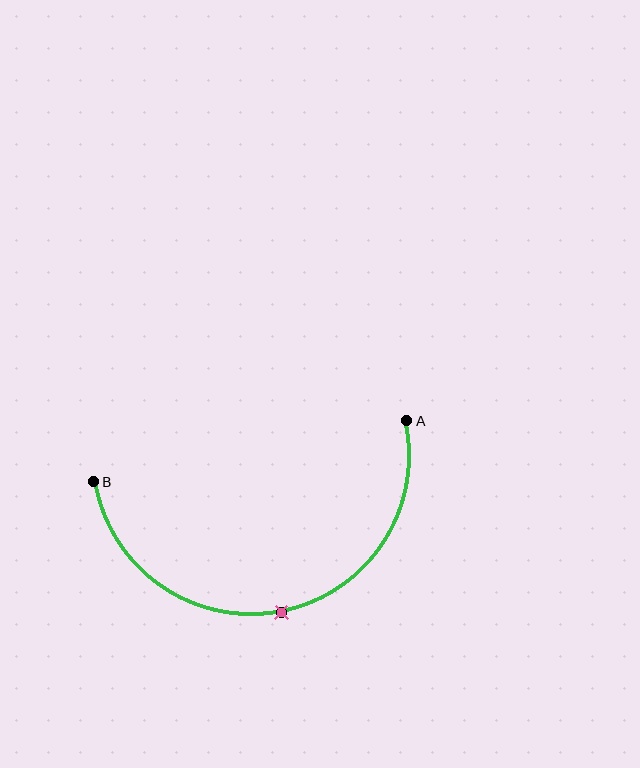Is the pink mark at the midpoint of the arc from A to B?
Yes. The pink mark lies on the arc at equal arc-length from both A and B — it is the arc midpoint.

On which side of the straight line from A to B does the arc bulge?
The arc bulges below the straight line connecting A and B.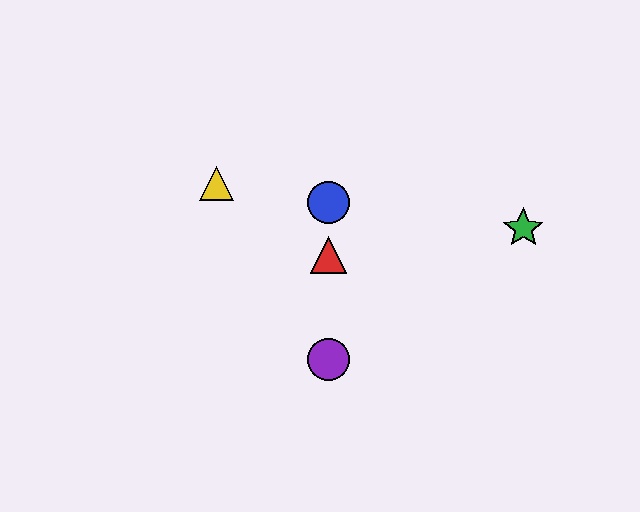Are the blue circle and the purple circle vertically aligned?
Yes, both are at x≈329.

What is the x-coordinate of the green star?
The green star is at x≈523.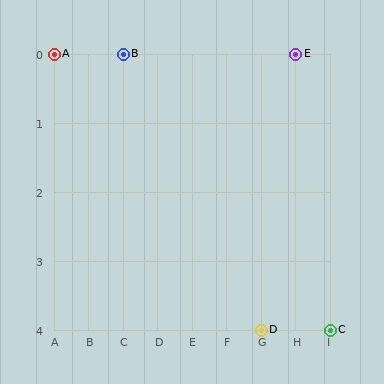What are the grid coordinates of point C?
Point C is at grid coordinates (I, 4).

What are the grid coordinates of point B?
Point B is at grid coordinates (C, 0).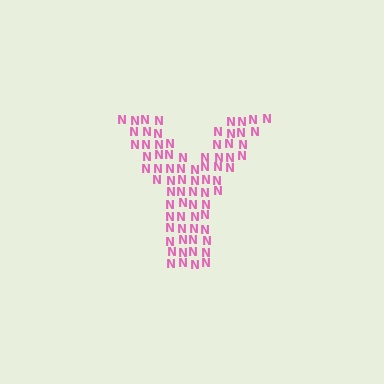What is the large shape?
The large shape is the letter Y.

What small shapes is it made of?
It is made of small letter N's.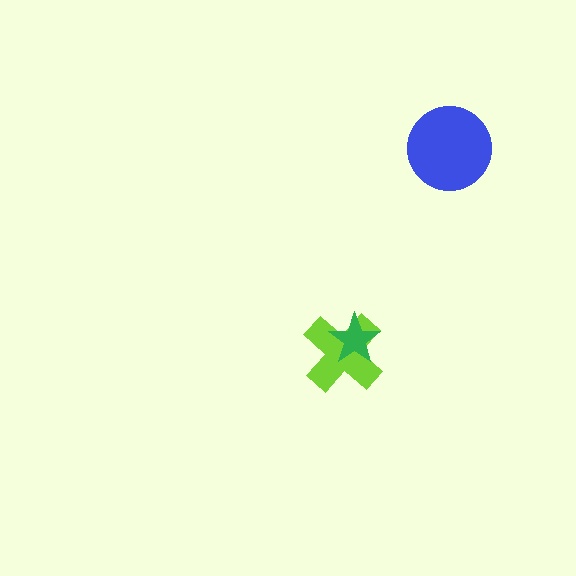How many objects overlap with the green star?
1 object overlaps with the green star.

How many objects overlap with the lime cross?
1 object overlaps with the lime cross.